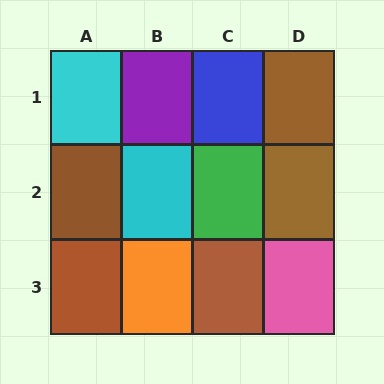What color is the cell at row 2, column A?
Brown.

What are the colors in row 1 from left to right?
Cyan, purple, blue, brown.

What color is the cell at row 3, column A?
Brown.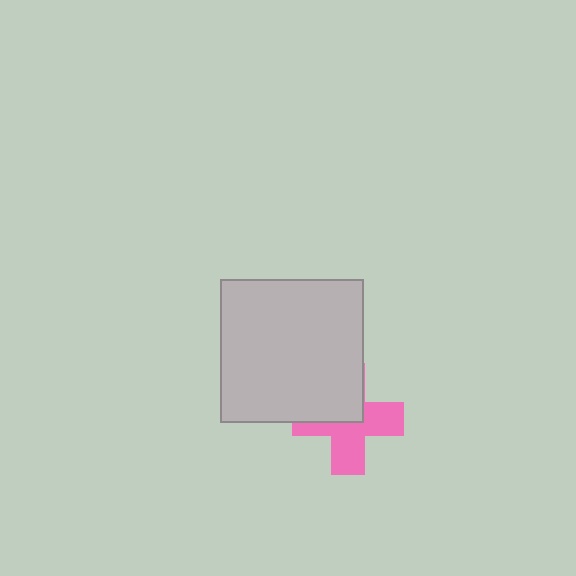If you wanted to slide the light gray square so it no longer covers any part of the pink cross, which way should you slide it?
Slide it toward the upper-left — that is the most direct way to separate the two shapes.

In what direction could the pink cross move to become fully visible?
The pink cross could move toward the lower-right. That would shift it out from behind the light gray square entirely.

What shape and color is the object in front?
The object in front is a light gray square.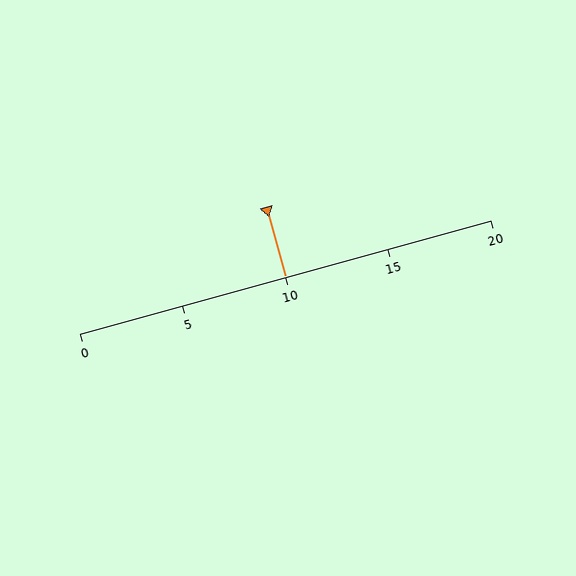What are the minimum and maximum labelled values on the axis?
The axis runs from 0 to 20.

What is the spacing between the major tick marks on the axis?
The major ticks are spaced 5 apart.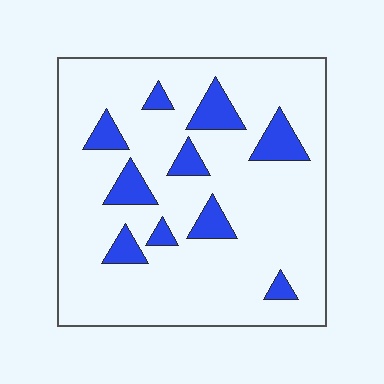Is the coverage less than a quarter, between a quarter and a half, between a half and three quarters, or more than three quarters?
Less than a quarter.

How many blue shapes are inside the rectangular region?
10.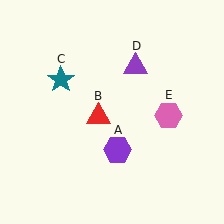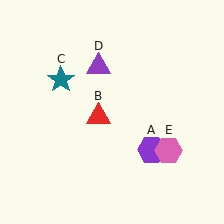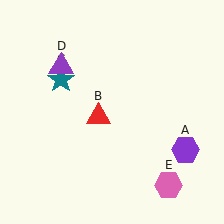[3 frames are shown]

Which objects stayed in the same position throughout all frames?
Red triangle (object B) and teal star (object C) remained stationary.